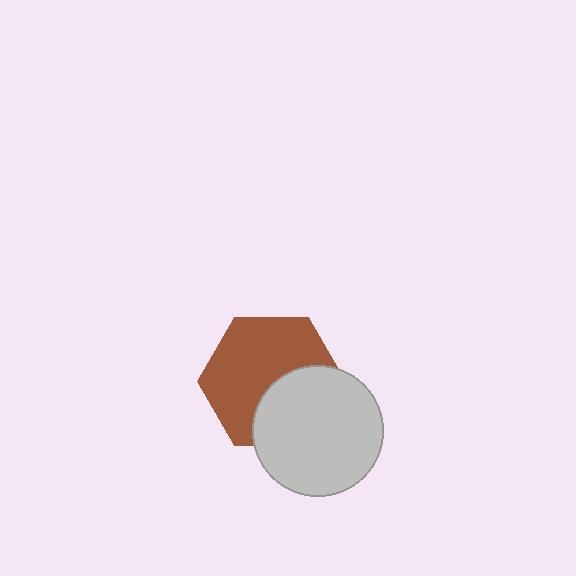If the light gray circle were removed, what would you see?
You would see the complete brown hexagon.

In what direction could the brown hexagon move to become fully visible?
The brown hexagon could move toward the upper-left. That would shift it out from behind the light gray circle entirely.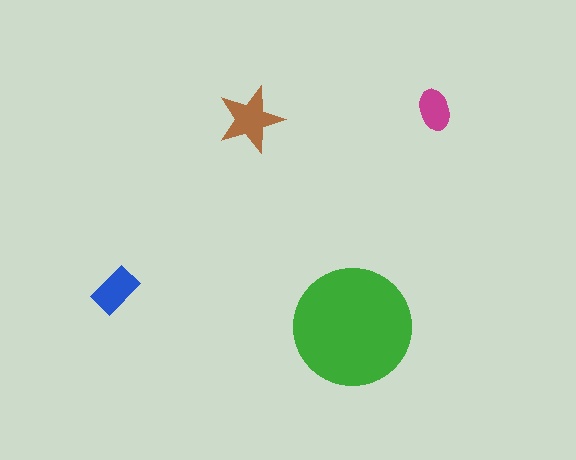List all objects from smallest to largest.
The magenta ellipse, the blue rectangle, the brown star, the green circle.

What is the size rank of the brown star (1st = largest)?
2nd.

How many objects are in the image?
There are 4 objects in the image.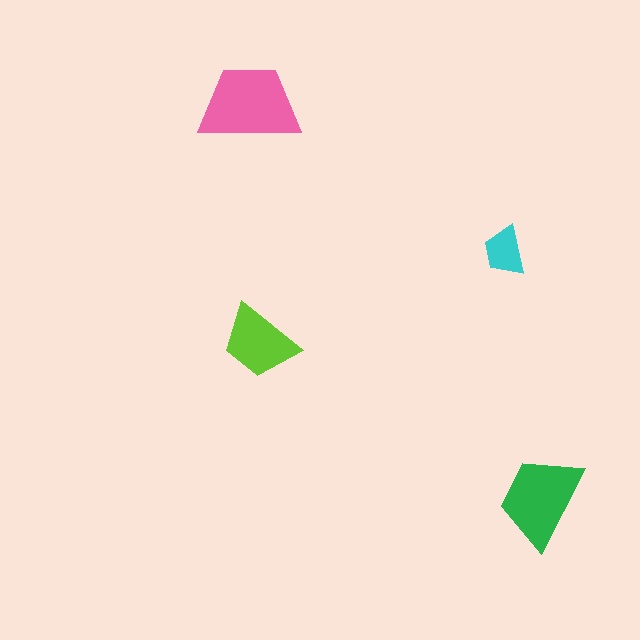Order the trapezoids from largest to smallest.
the pink one, the green one, the lime one, the cyan one.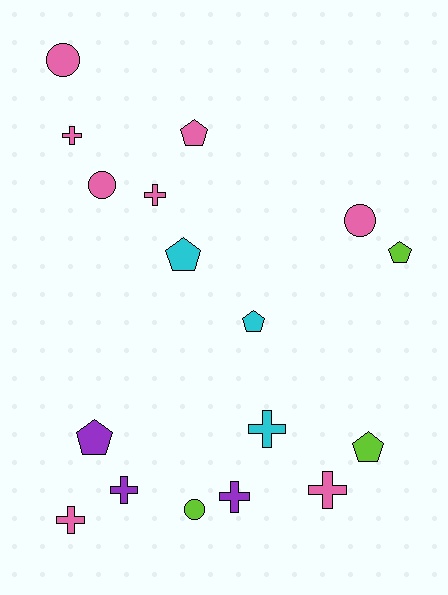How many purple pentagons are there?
There is 1 purple pentagon.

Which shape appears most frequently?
Cross, with 7 objects.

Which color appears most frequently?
Pink, with 8 objects.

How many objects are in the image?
There are 17 objects.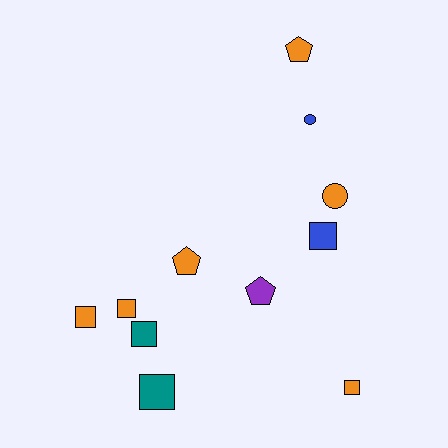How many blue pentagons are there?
There are no blue pentagons.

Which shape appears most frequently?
Square, with 6 objects.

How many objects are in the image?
There are 11 objects.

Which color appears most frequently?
Orange, with 6 objects.